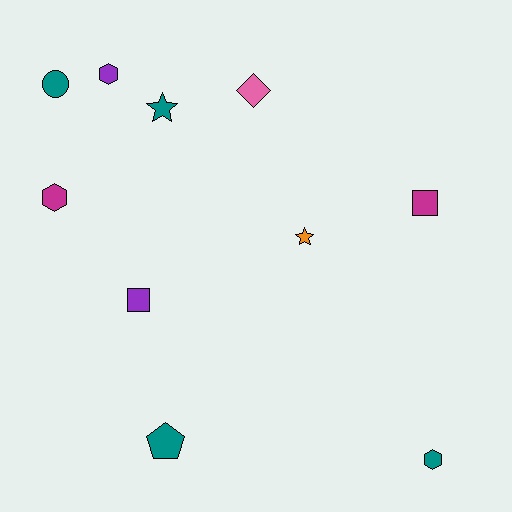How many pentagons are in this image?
There is 1 pentagon.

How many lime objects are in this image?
There are no lime objects.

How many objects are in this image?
There are 10 objects.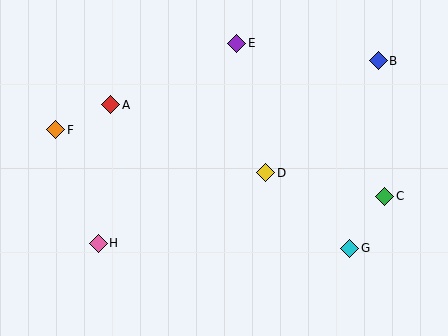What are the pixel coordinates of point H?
Point H is at (98, 243).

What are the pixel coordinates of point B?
Point B is at (378, 61).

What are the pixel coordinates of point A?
Point A is at (111, 105).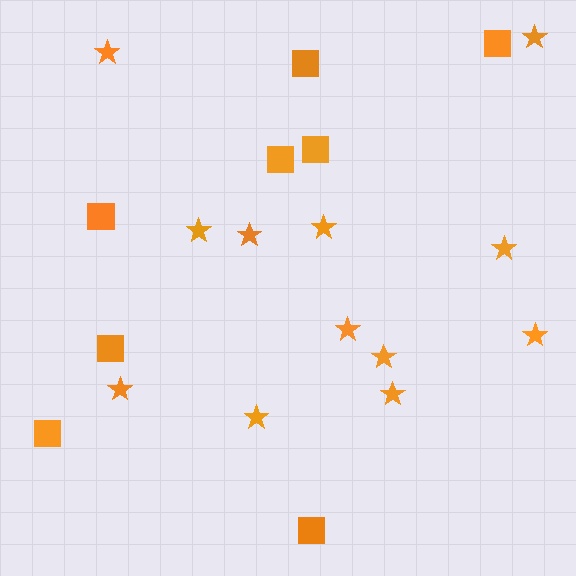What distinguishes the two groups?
There are 2 groups: one group of stars (12) and one group of squares (8).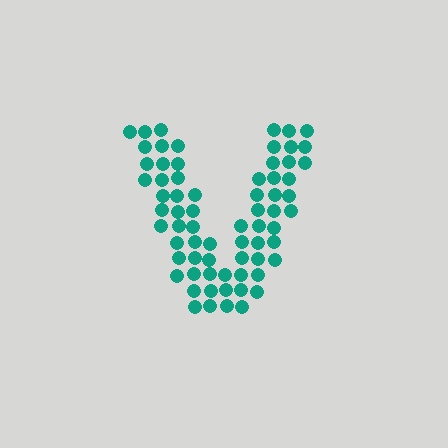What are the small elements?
The small elements are circles.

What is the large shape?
The large shape is the letter V.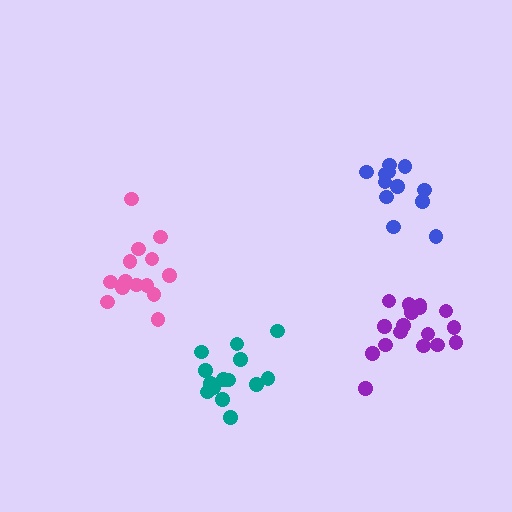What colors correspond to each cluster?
The clusters are colored: pink, blue, purple, teal.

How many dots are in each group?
Group 1: 14 dots, Group 2: 12 dots, Group 3: 17 dots, Group 4: 15 dots (58 total).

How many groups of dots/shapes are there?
There are 4 groups.